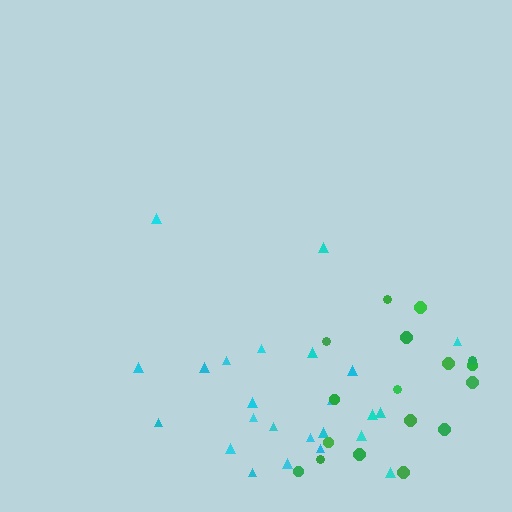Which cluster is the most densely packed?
Cyan.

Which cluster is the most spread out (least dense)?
Green.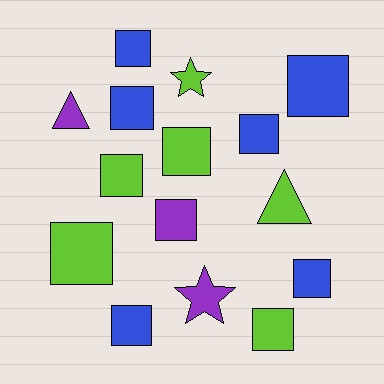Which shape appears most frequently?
Square, with 11 objects.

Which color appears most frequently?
Blue, with 6 objects.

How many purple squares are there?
There is 1 purple square.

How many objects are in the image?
There are 15 objects.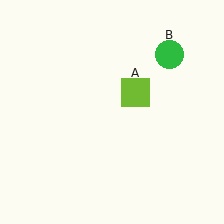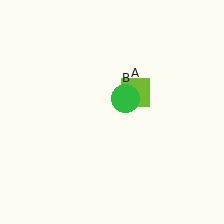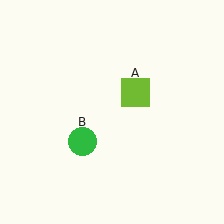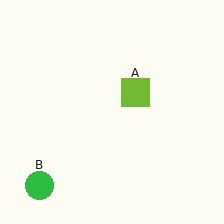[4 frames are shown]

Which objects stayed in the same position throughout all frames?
Lime square (object A) remained stationary.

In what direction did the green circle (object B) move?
The green circle (object B) moved down and to the left.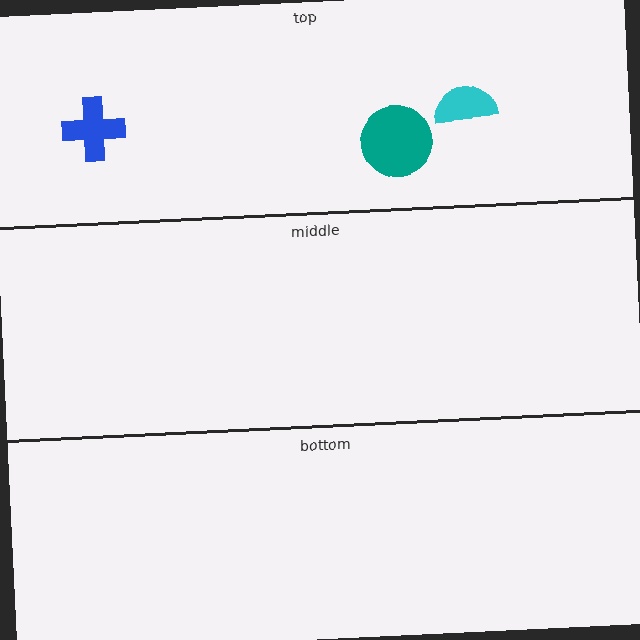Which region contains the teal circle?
The top region.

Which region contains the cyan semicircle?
The top region.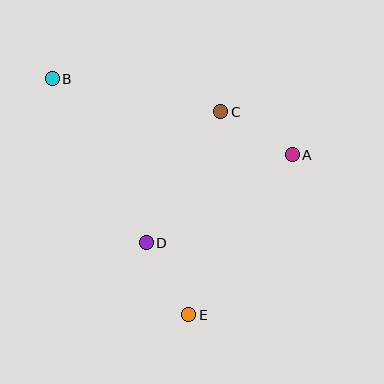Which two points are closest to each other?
Points A and C are closest to each other.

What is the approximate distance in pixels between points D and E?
The distance between D and E is approximately 84 pixels.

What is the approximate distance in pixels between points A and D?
The distance between A and D is approximately 171 pixels.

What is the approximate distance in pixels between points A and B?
The distance between A and B is approximately 252 pixels.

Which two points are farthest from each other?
Points B and E are farthest from each other.